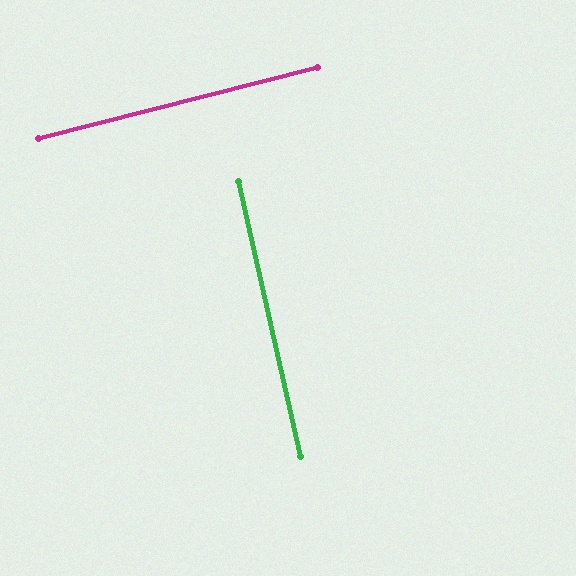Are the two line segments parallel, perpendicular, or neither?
Perpendicular — they meet at approximately 89°.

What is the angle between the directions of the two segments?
Approximately 89 degrees.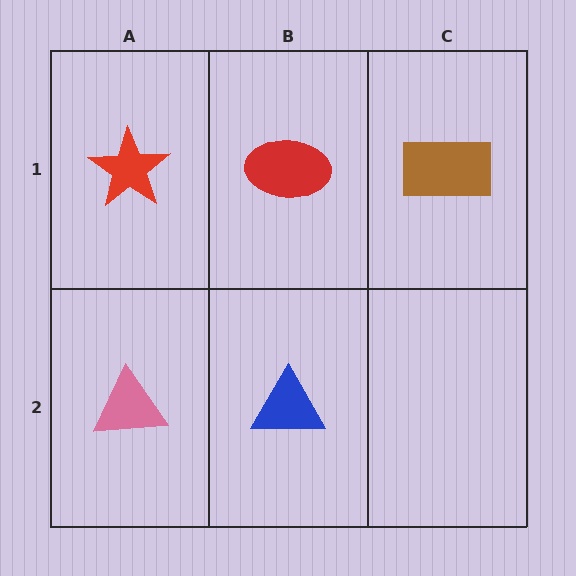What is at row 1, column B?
A red ellipse.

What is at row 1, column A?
A red star.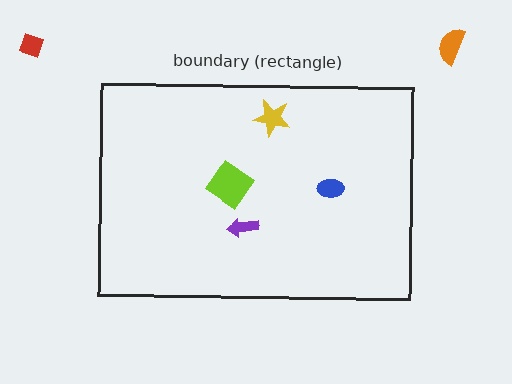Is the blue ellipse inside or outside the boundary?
Inside.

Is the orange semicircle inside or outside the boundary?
Outside.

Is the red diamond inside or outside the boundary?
Outside.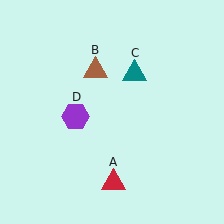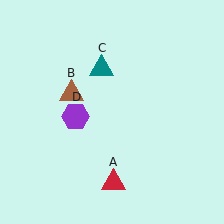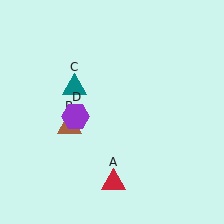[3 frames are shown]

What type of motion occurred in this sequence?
The brown triangle (object B), teal triangle (object C) rotated counterclockwise around the center of the scene.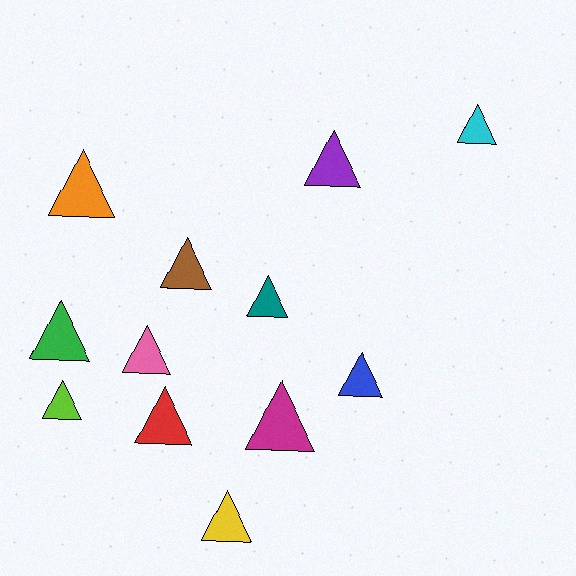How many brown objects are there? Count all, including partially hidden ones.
There is 1 brown object.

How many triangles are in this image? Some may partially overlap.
There are 12 triangles.